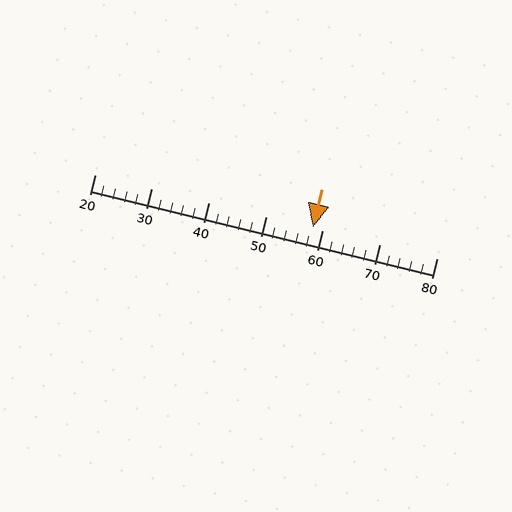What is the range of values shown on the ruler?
The ruler shows values from 20 to 80.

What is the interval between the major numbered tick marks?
The major tick marks are spaced 10 units apart.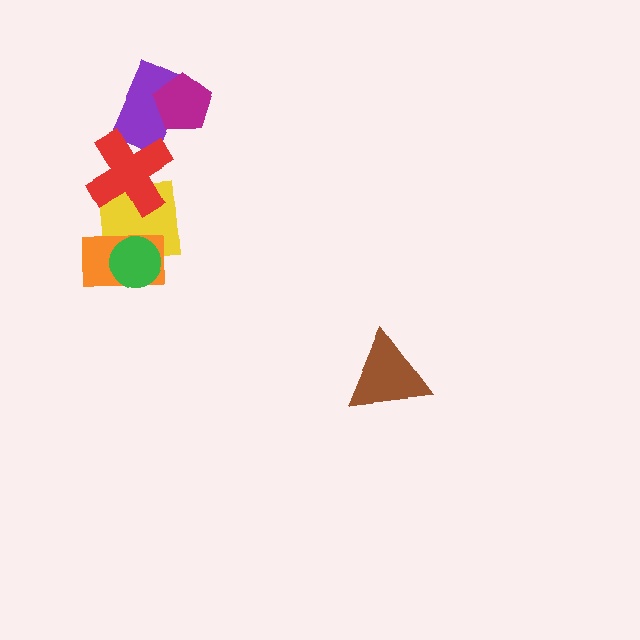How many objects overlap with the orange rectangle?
2 objects overlap with the orange rectangle.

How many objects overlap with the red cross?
2 objects overlap with the red cross.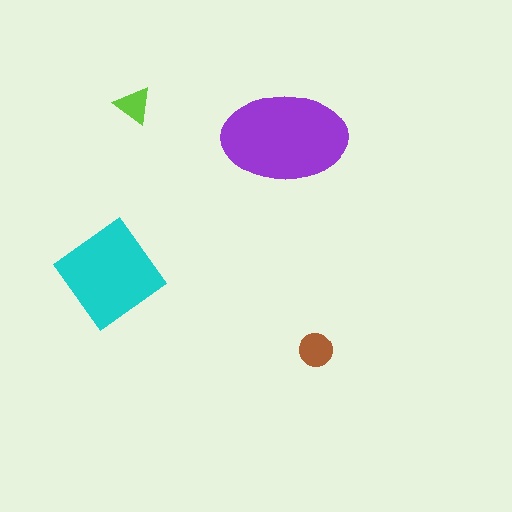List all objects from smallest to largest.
The lime triangle, the brown circle, the cyan diamond, the purple ellipse.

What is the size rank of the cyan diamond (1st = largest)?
2nd.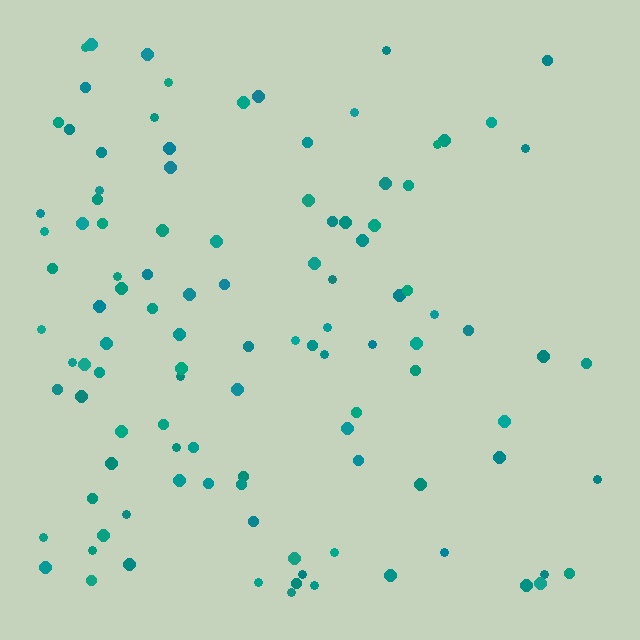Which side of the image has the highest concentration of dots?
The left.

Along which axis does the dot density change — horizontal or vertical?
Horizontal.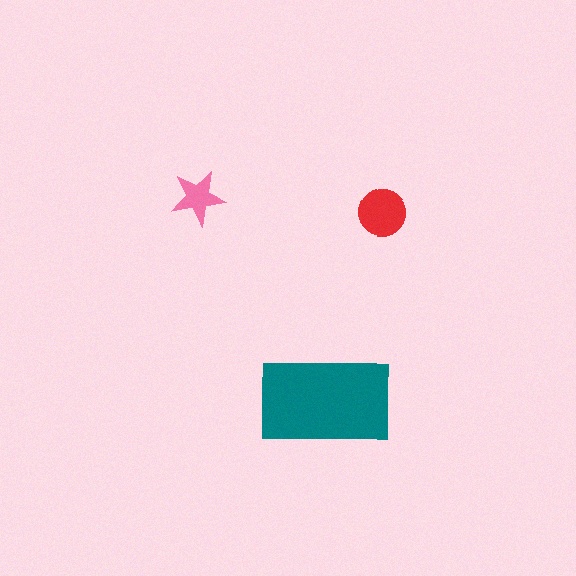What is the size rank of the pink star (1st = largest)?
3rd.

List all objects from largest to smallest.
The teal rectangle, the red circle, the pink star.